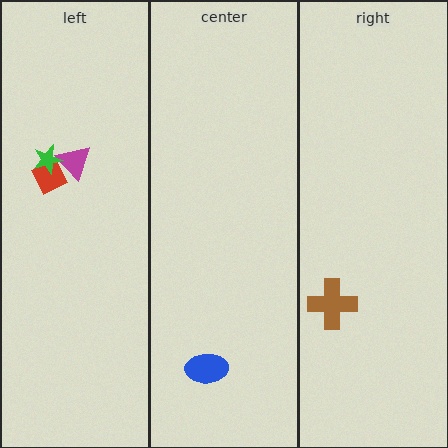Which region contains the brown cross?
The right region.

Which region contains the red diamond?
The left region.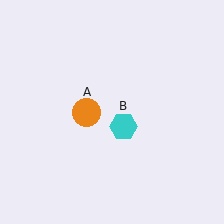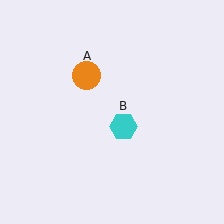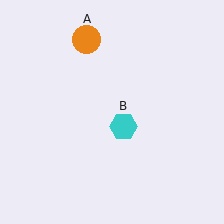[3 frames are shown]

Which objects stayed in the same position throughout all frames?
Cyan hexagon (object B) remained stationary.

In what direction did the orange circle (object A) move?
The orange circle (object A) moved up.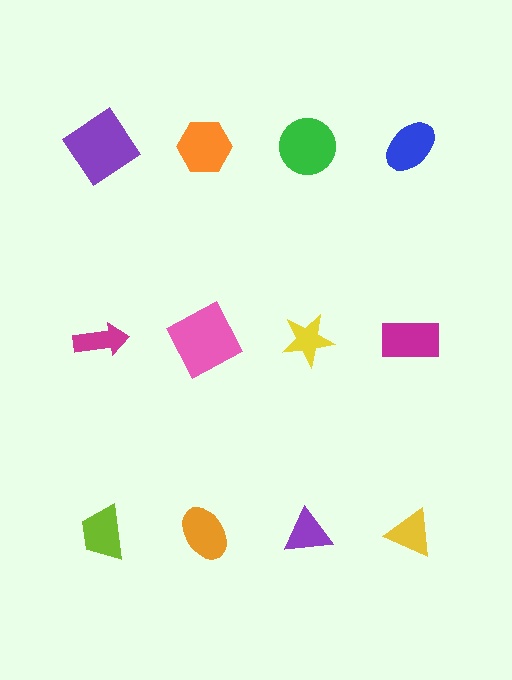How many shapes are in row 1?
4 shapes.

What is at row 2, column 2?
A pink square.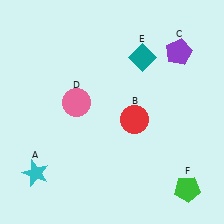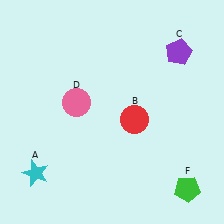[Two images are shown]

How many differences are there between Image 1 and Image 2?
There is 1 difference between the two images.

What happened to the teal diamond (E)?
The teal diamond (E) was removed in Image 2. It was in the top-right area of Image 1.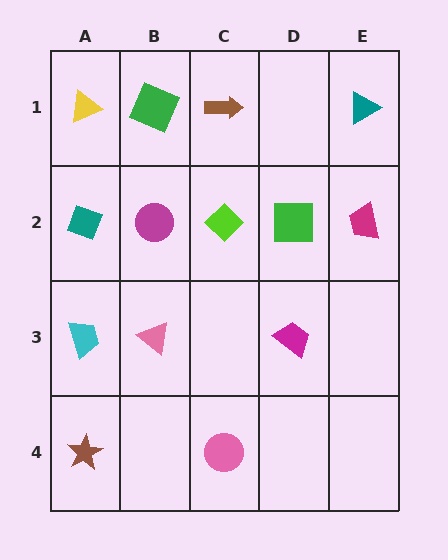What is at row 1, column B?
A green square.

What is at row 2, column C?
A lime diamond.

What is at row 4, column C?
A pink circle.